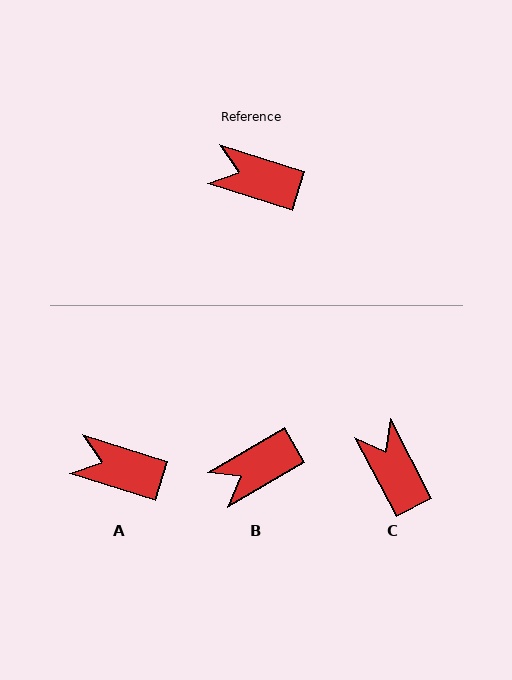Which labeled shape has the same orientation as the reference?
A.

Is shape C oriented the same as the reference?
No, it is off by about 45 degrees.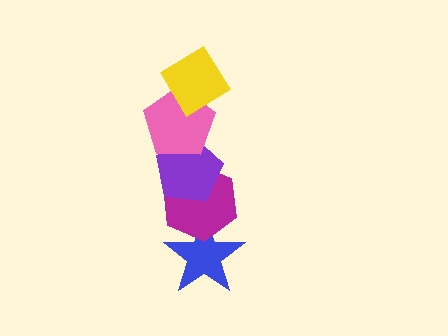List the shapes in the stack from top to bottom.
From top to bottom: the yellow diamond, the pink pentagon, the purple pentagon, the magenta hexagon, the blue star.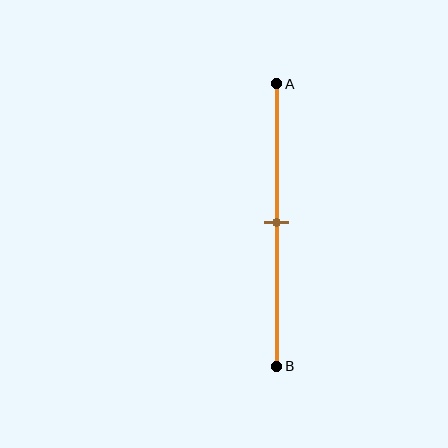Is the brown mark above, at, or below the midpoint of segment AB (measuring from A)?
The brown mark is approximately at the midpoint of segment AB.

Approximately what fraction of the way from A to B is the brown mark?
The brown mark is approximately 50% of the way from A to B.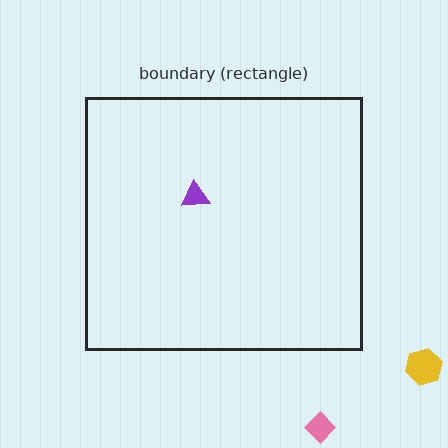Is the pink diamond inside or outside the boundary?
Outside.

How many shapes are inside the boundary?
1 inside, 2 outside.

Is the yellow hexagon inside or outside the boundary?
Outside.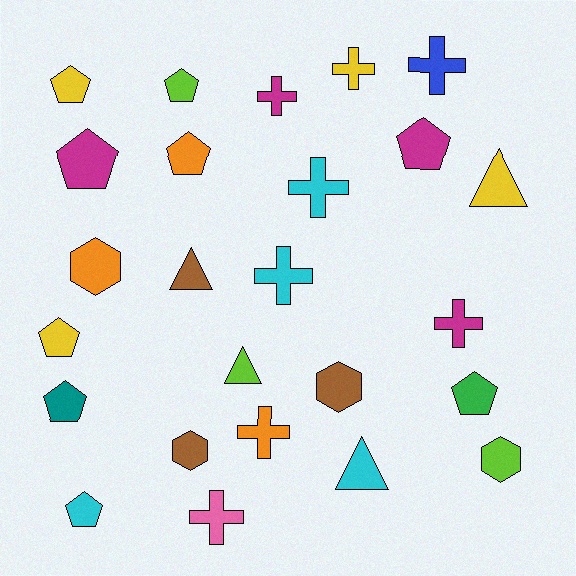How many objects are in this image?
There are 25 objects.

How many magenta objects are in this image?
There are 4 magenta objects.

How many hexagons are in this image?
There are 4 hexagons.